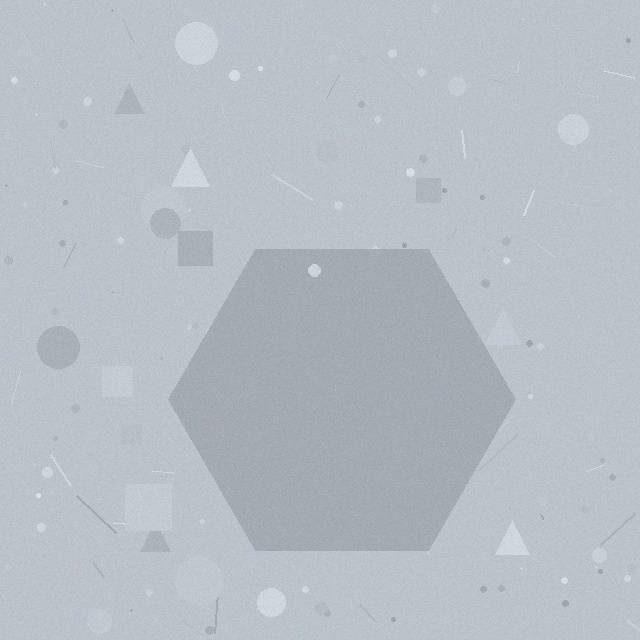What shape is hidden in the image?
A hexagon is hidden in the image.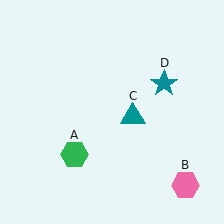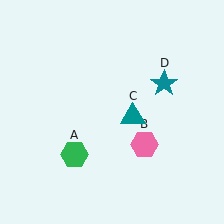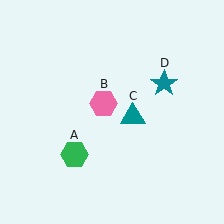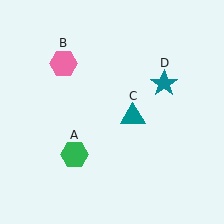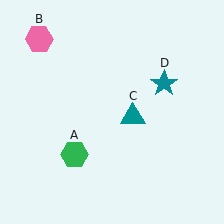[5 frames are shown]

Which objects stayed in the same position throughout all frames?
Green hexagon (object A) and teal triangle (object C) and teal star (object D) remained stationary.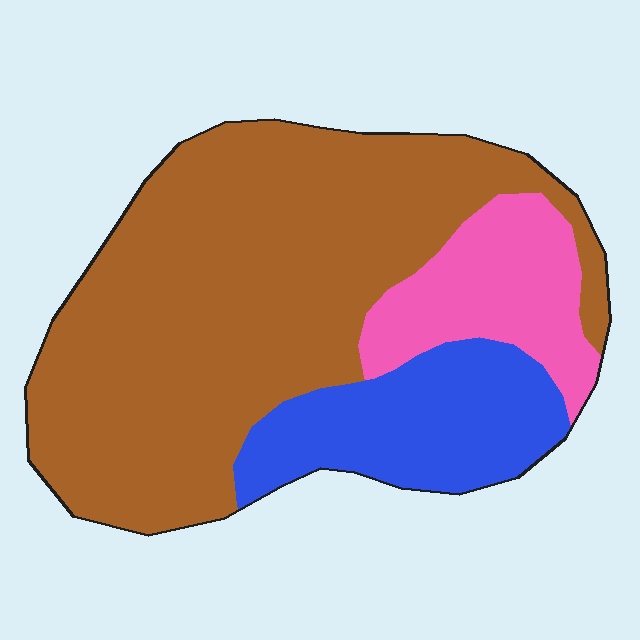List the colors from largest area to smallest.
From largest to smallest: brown, blue, pink.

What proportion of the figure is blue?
Blue takes up about one fifth (1/5) of the figure.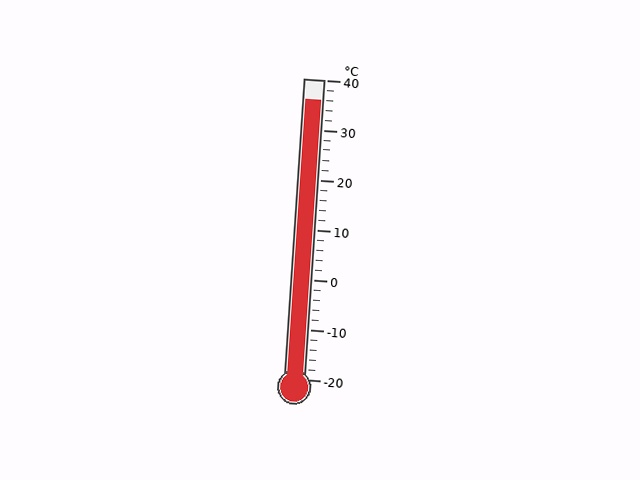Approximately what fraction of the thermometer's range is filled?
The thermometer is filled to approximately 95% of its range.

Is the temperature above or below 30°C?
The temperature is above 30°C.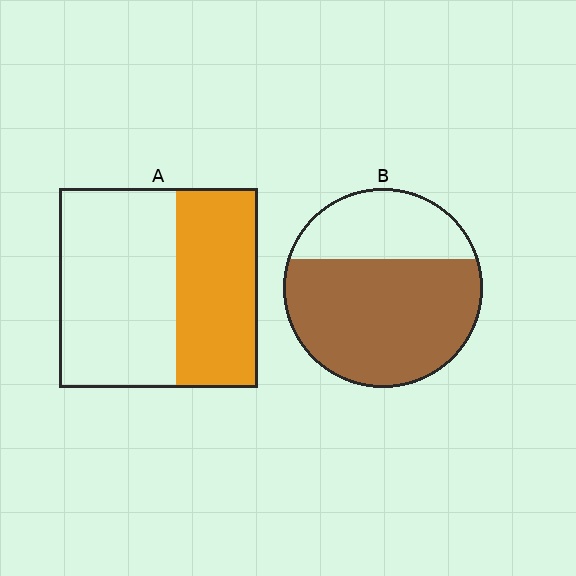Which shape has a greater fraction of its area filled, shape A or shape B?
Shape B.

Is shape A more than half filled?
No.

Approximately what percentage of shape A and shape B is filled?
A is approximately 40% and B is approximately 70%.